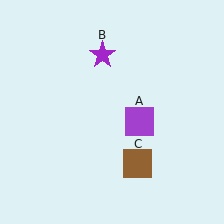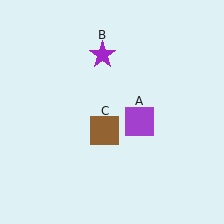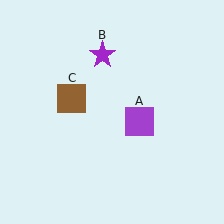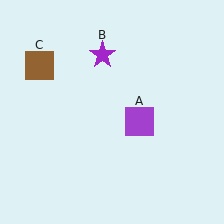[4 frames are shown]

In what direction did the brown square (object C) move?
The brown square (object C) moved up and to the left.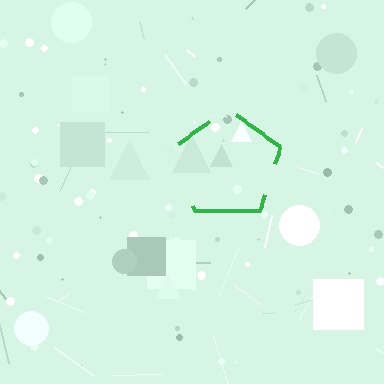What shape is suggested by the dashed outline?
The dashed outline suggests a pentagon.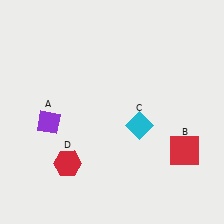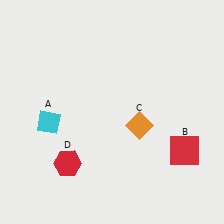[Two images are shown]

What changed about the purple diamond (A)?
In Image 1, A is purple. In Image 2, it changed to cyan.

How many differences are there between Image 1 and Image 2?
There are 2 differences between the two images.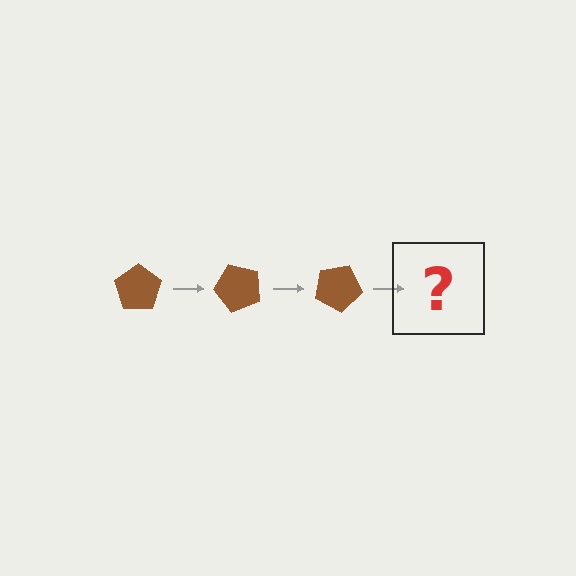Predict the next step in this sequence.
The next step is a brown pentagon rotated 150 degrees.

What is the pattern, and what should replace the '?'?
The pattern is that the pentagon rotates 50 degrees each step. The '?' should be a brown pentagon rotated 150 degrees.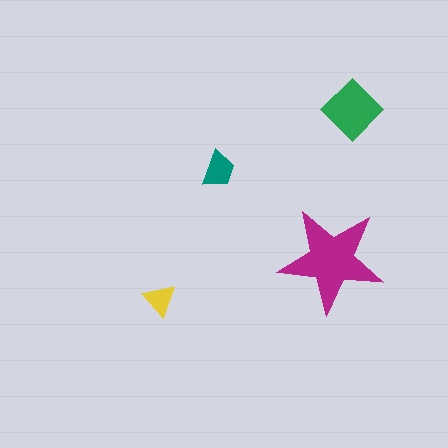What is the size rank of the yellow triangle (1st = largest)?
4th.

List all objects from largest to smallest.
The magenta star, the green diamond, the teal trapezoid, the yellow triangle.